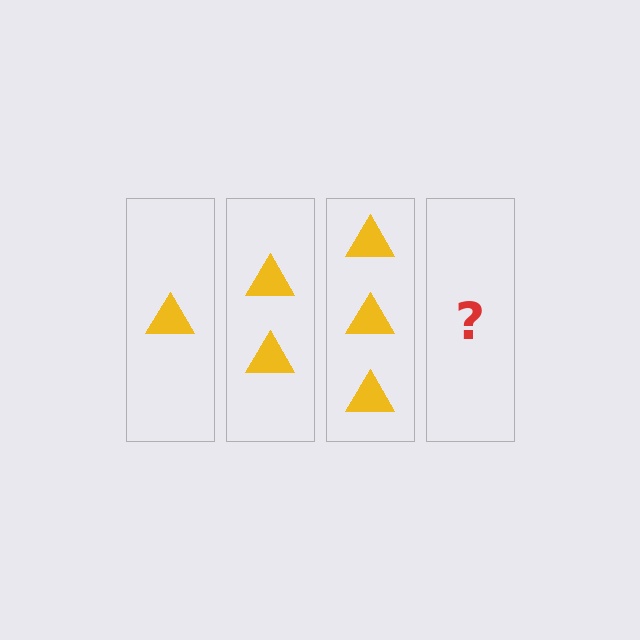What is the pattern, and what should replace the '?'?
The pattern is that each step adds one more triangle. The '?' should be 4 triangles.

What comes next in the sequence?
The next element should be 4 triangles.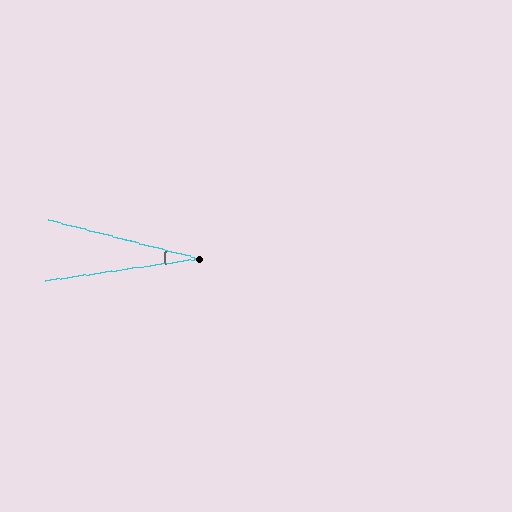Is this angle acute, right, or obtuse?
It is acute.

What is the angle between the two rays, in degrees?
Approximately 23 degrees.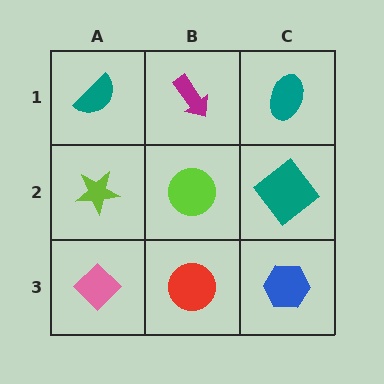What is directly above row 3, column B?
A lime circle.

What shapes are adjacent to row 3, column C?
A teal diamond (row 2, column C), a red circle (row 3, column B).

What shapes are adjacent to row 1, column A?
A lime star (row 2, column A), a magenta arrow (row 1, column B).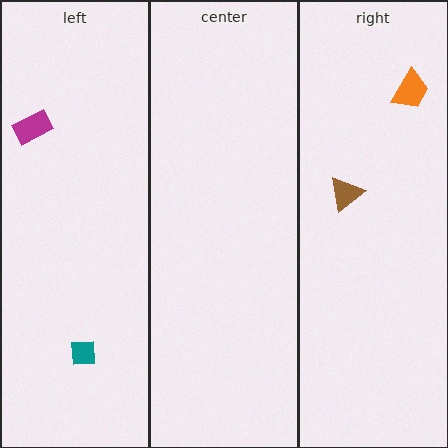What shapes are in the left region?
The teal square, the magenta rectangle.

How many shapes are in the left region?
2.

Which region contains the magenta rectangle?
The left region.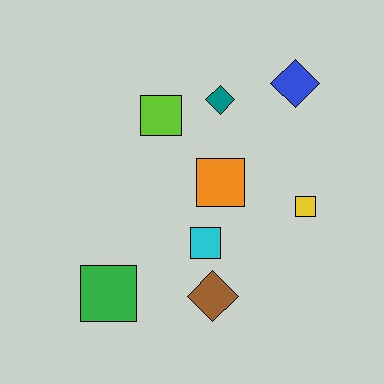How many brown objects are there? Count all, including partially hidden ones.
There is 1 brown object.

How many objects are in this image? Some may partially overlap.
There are 8 objects.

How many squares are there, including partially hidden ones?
There are 5 squares.